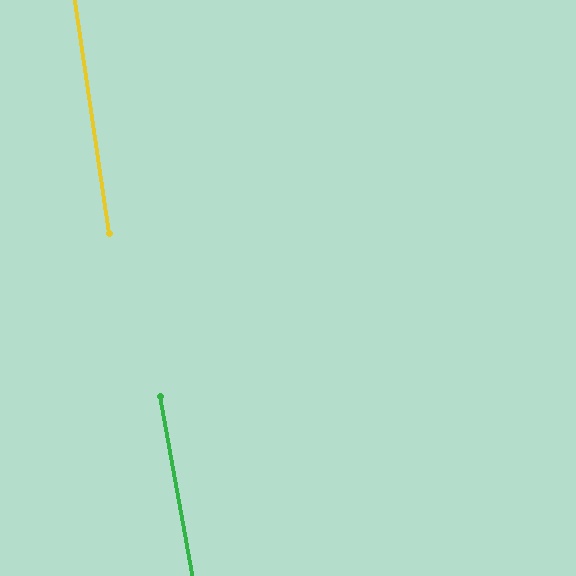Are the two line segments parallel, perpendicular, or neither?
Parallel — their directions differ by only 1.9°.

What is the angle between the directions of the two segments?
Approximately 2 degrees.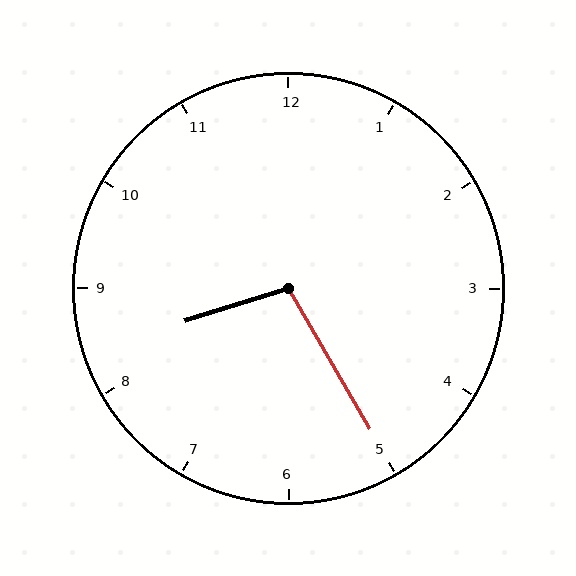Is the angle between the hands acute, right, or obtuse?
It is obtuse.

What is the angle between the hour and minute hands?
Approximately 102 degrees.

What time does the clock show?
8:25.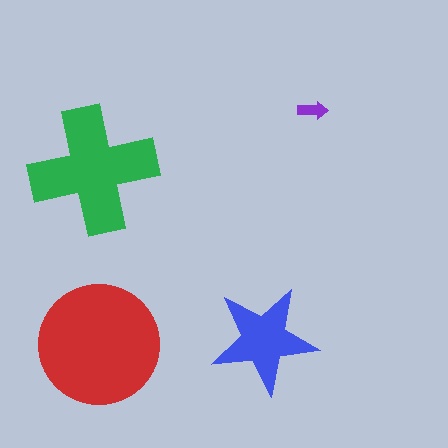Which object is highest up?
The purple arrow is topmost.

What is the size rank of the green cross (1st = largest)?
2nd.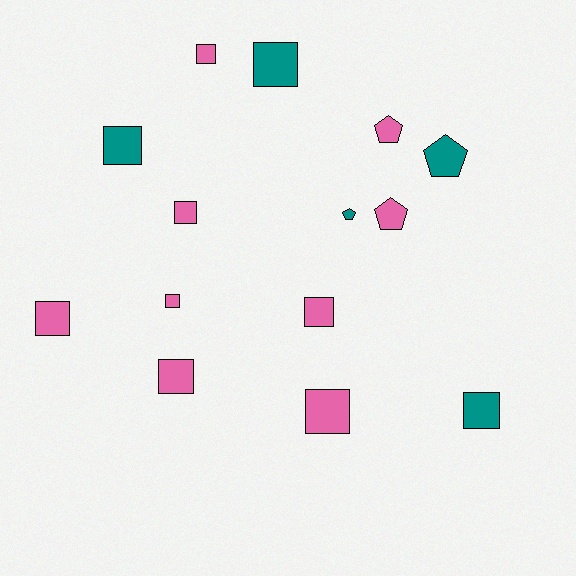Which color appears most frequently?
Pink, with 9 objects.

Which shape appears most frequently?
Square, with 10 objects.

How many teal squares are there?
There are 3 teal squares.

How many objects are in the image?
There are 14 objects.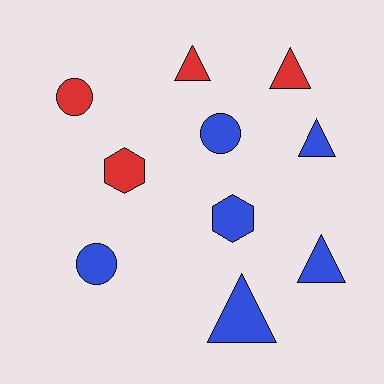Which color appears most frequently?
Blue, with 6 objects.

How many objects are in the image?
There are 10 objects.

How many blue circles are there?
There are 2 blue circles.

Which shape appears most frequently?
Triangle, with 5 objects.